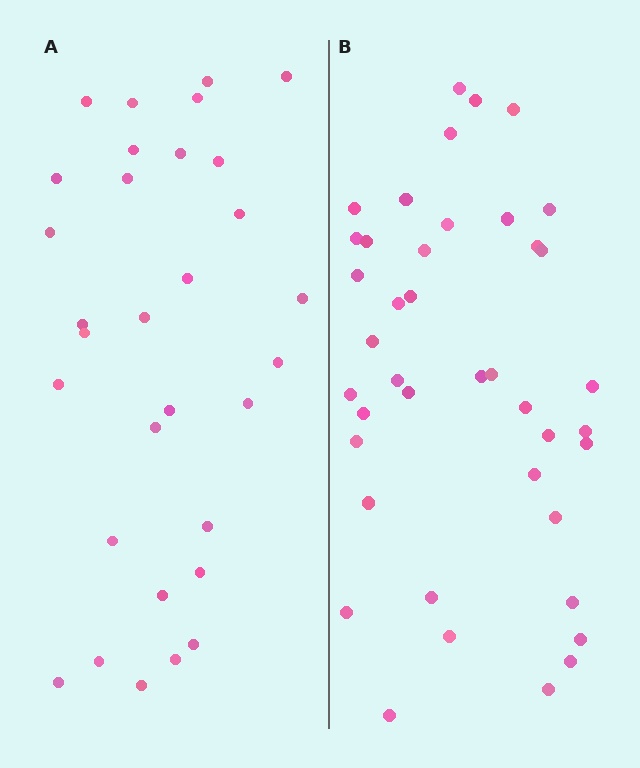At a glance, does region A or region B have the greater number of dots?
Region B (the right region) has more dots.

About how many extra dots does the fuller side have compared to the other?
Region B has roughly 10 or so more dots than region A.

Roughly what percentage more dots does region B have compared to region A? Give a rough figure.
About 30% more.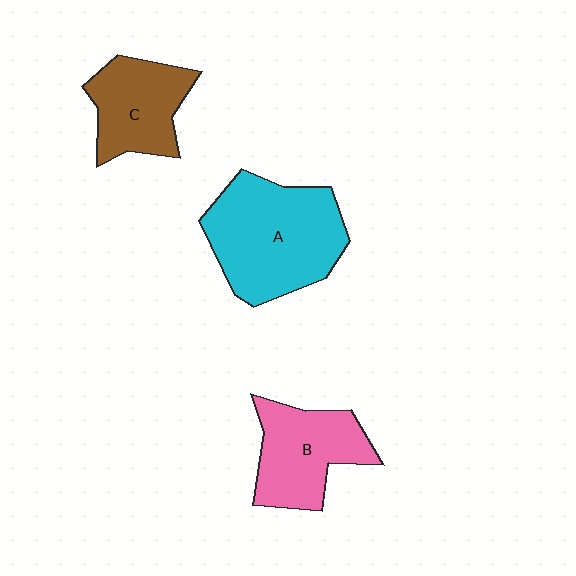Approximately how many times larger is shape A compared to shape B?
Approximately 1.5 times.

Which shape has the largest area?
Shape A (cyan).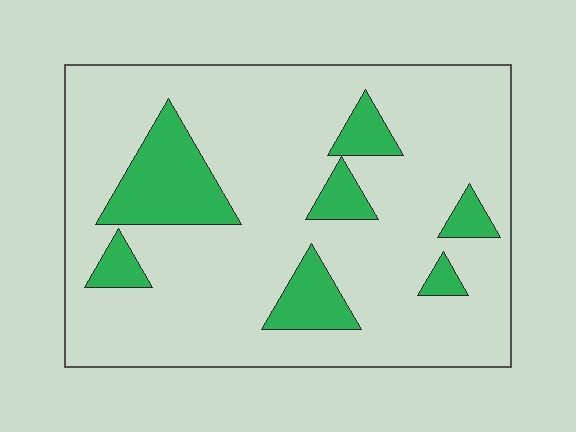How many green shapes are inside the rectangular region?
7.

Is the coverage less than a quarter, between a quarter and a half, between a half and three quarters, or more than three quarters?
Less than a quarter.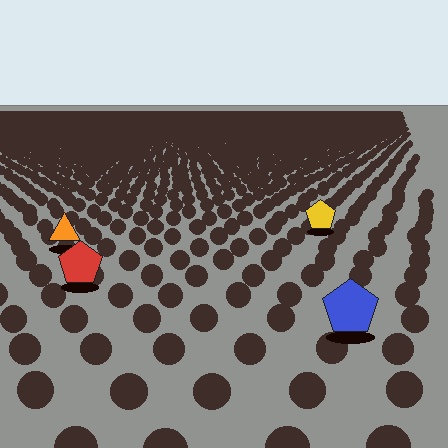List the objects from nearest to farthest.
From nearest to farthest: the blue pentagon, the red pentagon, the orange triangle, the yellow pentagon.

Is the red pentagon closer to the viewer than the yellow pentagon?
Yes. The red pentagon is closer — you can tell from the texture gradient: the ground texture is coarser near it.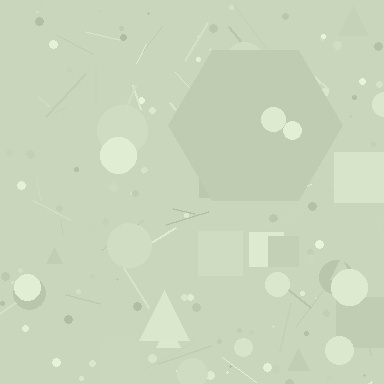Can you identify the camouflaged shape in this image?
The camouflaged shape is a hexagon.